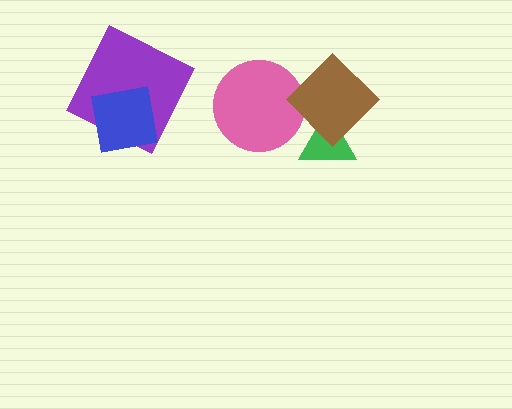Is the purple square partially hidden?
Yes, it is partially covered by another shape.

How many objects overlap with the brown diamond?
2 objects overlap with the brown diamond.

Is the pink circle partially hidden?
Yes, it is partially covered by another shape.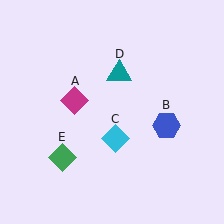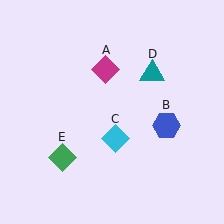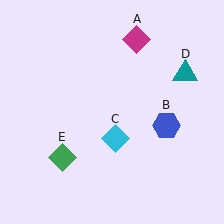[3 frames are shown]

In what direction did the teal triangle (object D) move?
The teal triangle (object D) moved right.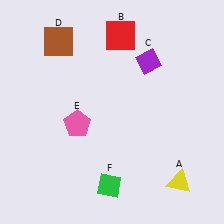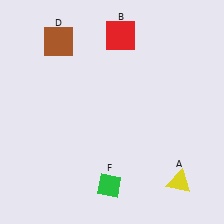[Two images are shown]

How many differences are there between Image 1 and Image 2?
There are 2 differences between the two images.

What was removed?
The pink pentagon (E), the purple diamond (C) were removed in Image 2.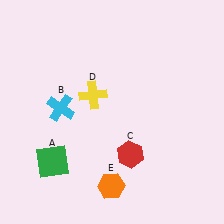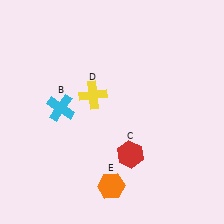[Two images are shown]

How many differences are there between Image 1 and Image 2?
There is 1 difference between the two images.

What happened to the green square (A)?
The green square (A) was removed in Image 2. It was in the bottom-left area of Image 1.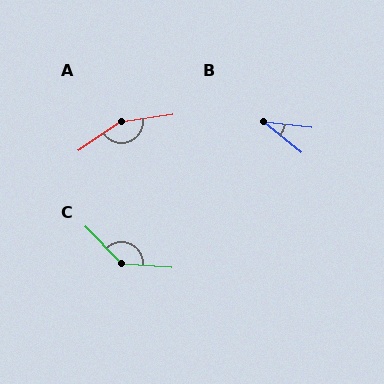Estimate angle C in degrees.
Approximately 138 degrees.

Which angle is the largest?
A, at approximately 154 degrees.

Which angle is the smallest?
B, at approximately 33 degrees.